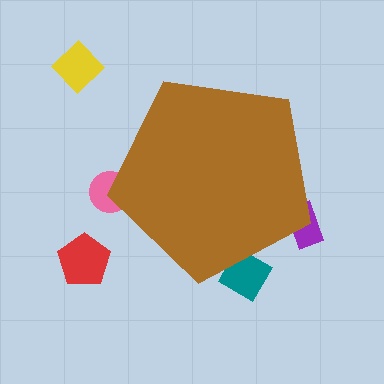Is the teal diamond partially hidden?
Yes, the teal diamond is partially hidden behind the brown pentagon.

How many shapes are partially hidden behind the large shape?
3 shapes are partially hidden.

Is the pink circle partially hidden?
Yes, the pink circle is partially hidden behind the brown pentagon.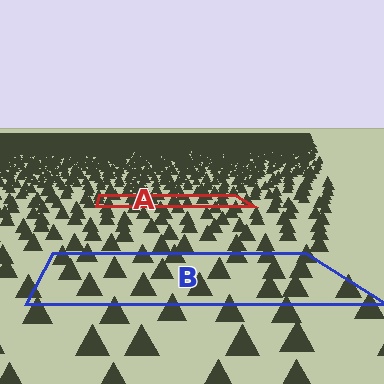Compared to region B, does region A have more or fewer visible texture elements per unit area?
Region A has more texture elements per unit area — they are packed more densely because it is farther away.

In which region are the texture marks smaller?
The texture marks are smaller in region A, because it is farther away.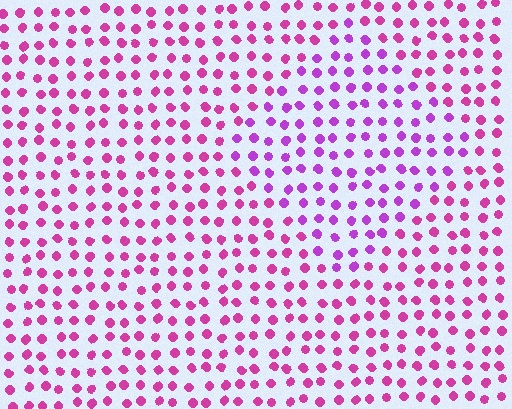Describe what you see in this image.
The image is filled with small magenta elements in a uniform arrangement. A diamond-shaped region is visible where the elements are tinted to a slightly different hue, forming a subtle color boundary.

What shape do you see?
I see a diamond.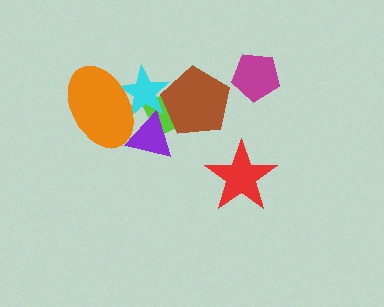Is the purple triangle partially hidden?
Yes, it is partially covered by another shape.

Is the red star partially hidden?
No, no other shape covers it.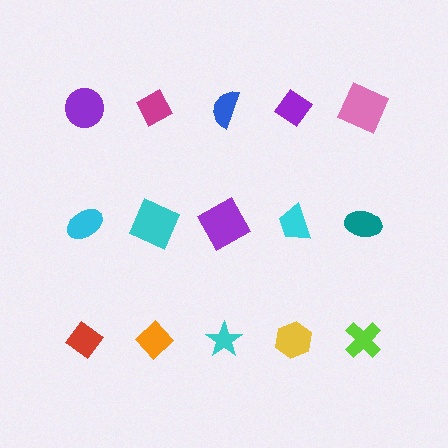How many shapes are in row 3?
5 shapes.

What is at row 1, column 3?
A blue semicircle.